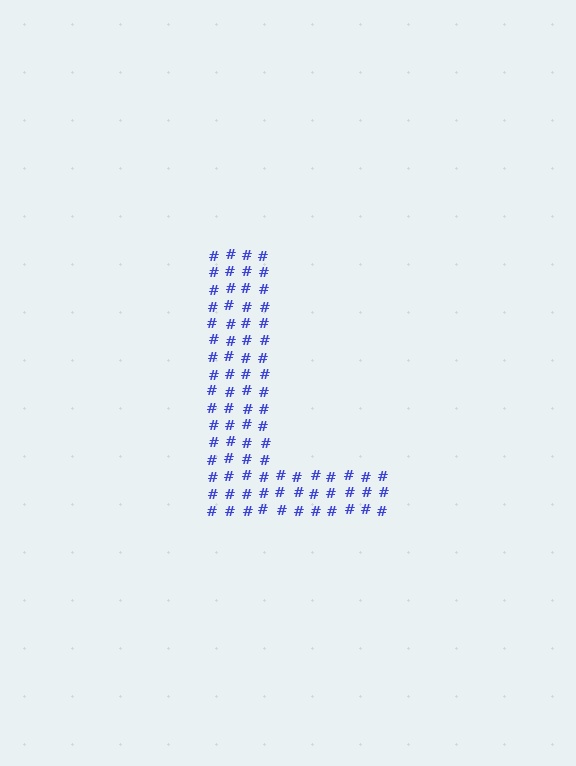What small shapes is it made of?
It is made of small hash symbols.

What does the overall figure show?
The overall figure shows the letter L.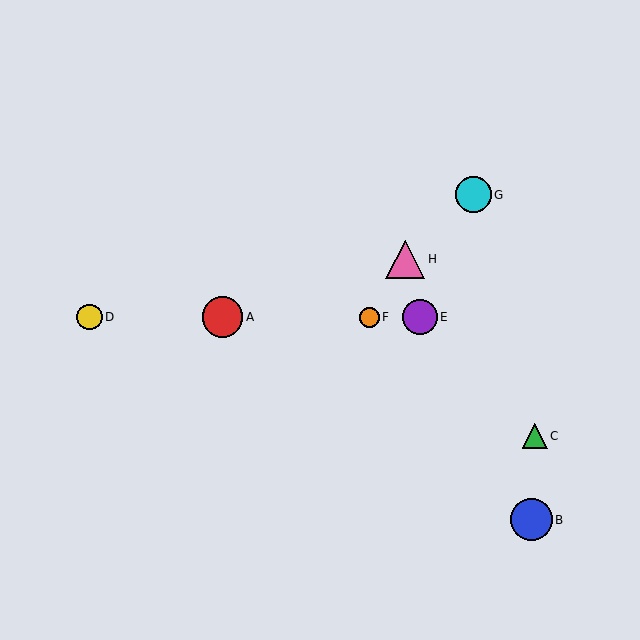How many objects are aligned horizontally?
4 objects (A, D, E, F) are aligned horizontally.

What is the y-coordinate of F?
Object F is at y≈317.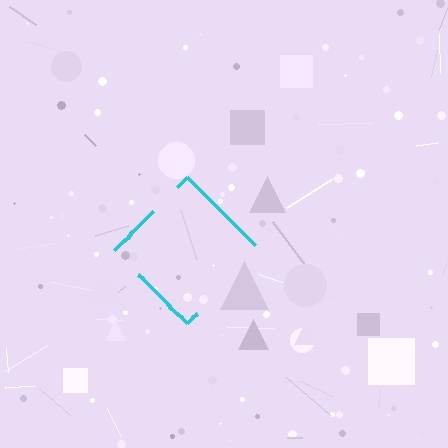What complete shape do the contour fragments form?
The contour fragments form a diamond.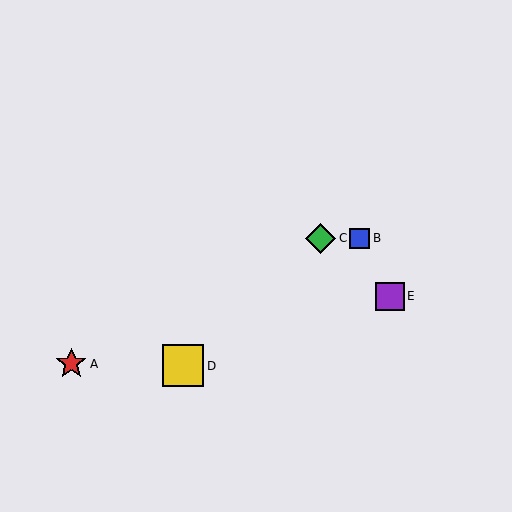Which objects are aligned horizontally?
Objects B, C are aligned horizontally.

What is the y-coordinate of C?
Object C is at y≈238.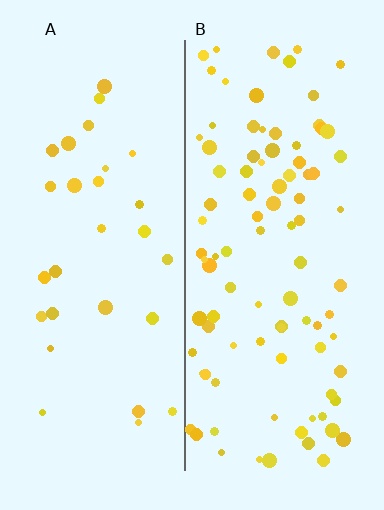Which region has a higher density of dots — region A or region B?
B (the right).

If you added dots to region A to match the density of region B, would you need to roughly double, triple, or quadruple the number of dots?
Approximately triple.